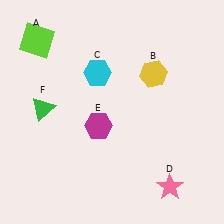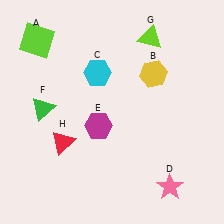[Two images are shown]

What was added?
A lime triangle (G), a red triangle (H) were added in Image 2.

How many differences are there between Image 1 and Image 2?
There are 2 differences between the two images.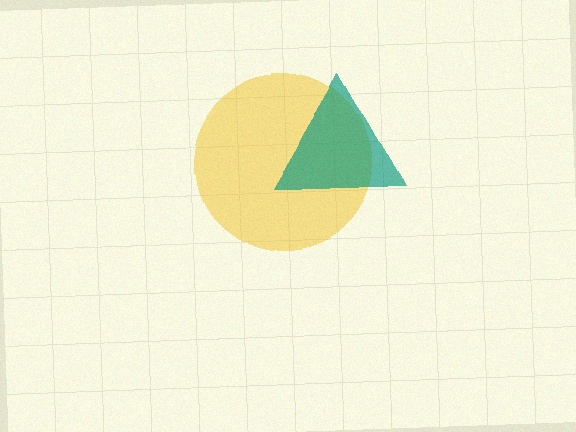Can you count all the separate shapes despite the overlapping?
Yes, there are 2 separate shapes.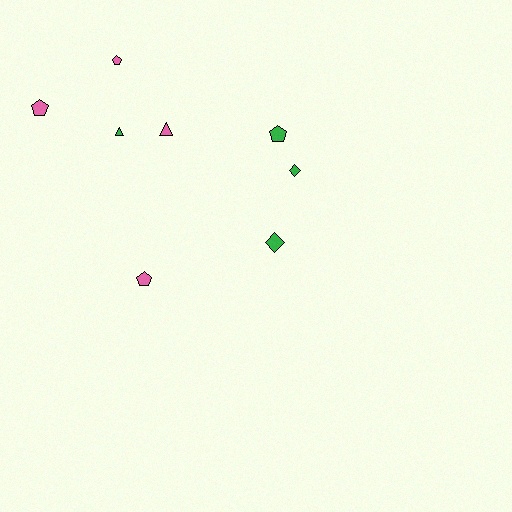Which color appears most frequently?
Green, with 4 objects.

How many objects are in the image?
There are 8 objects.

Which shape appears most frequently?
Pentagon, with 4 objects.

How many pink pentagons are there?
There are 3 pink pentagons.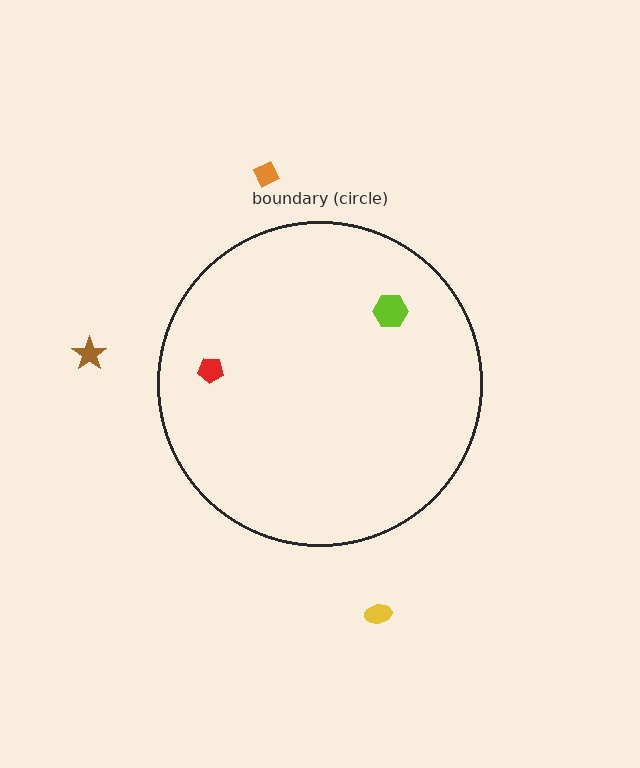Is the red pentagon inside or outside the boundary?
Inside.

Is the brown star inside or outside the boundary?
Outside.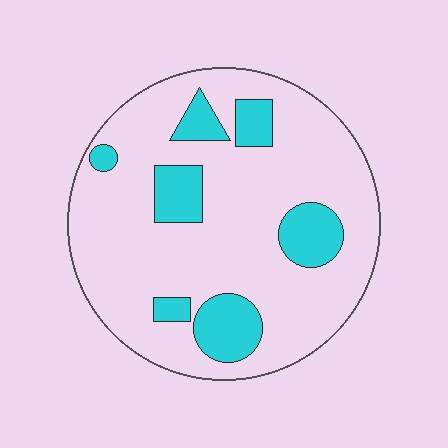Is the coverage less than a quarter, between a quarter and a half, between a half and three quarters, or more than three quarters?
Less than a quarter.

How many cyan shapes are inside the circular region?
7.